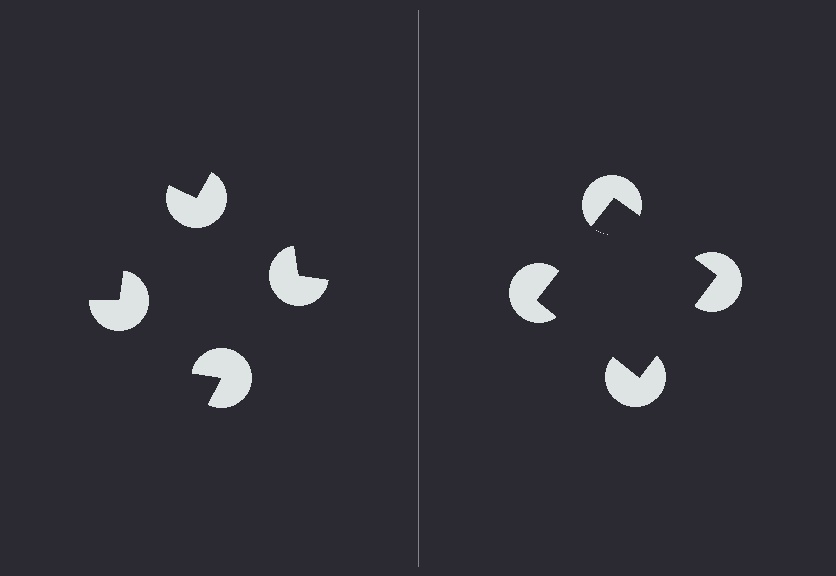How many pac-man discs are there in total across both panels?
8 — 4 on each side.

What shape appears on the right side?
An illusory square.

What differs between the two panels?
The pac-man discs are positioned identically on both sides; only the wedge orientations differ. On the right they align to a square; on the left they are misaligned.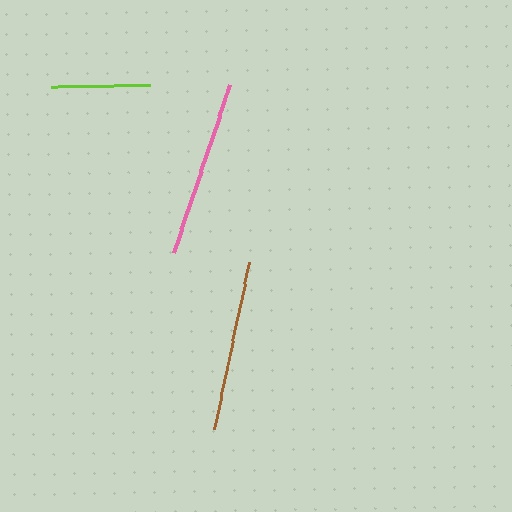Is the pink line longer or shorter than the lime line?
The pink line is longer than the lime line.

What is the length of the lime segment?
The lime segment is approximately 98 pixels long.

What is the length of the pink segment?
The pink segment is approximately 177 pixels long.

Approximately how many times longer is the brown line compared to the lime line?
The brown line is approximately 1.7 times the length of the lime line.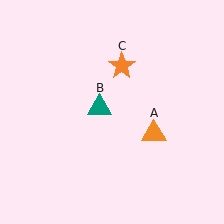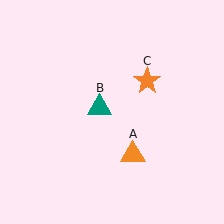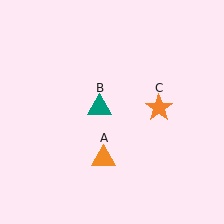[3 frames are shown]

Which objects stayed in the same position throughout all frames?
Teal triangle (object B) remained stationary.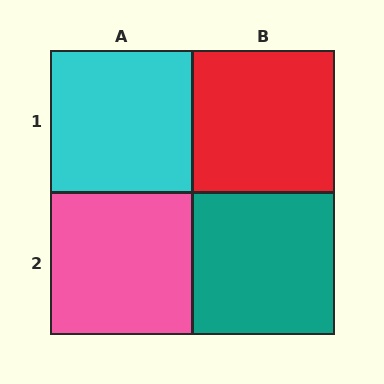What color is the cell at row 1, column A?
Cyan.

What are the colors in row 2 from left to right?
Pink, teal.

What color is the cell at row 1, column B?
Red.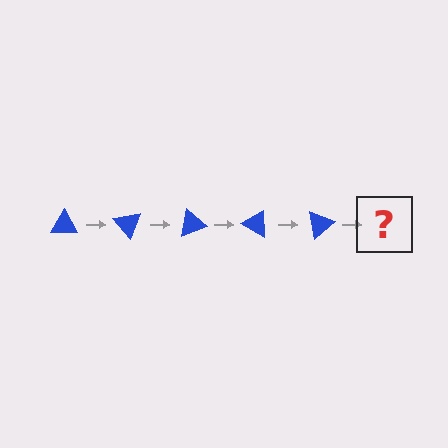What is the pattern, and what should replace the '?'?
The pattern is that the triangle rotates 50 degrees each step. The '?' should be a blue triangle rotated 250 degrees.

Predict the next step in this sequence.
The next step is a blue triangle rotated 250 degrees.